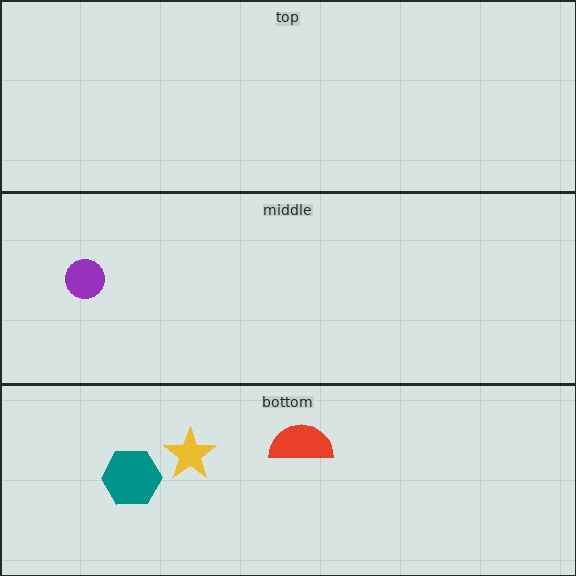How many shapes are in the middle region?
1.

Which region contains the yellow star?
The bottom region.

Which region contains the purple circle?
The middle region.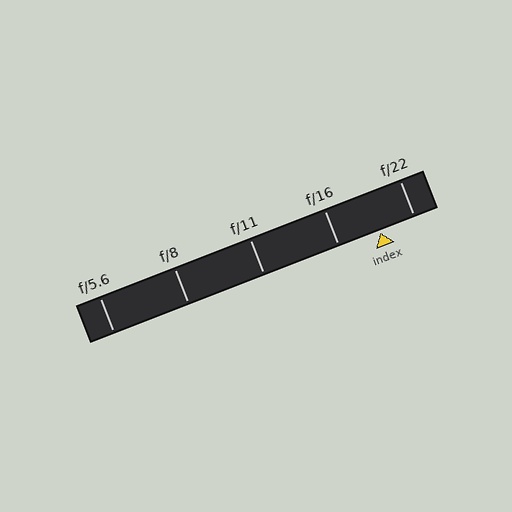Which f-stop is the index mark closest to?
The index mark is closest to f/22.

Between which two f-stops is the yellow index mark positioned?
The index mark is between f/16 and f/22.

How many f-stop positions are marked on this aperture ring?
There are 5 f-stop positions marked.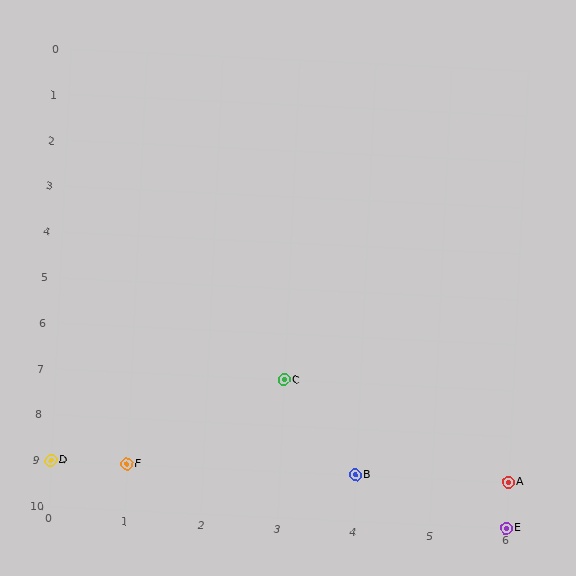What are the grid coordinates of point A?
Point A is at grid coordinates (6, 9).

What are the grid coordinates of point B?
Point B is at grid coordinates (4, 9).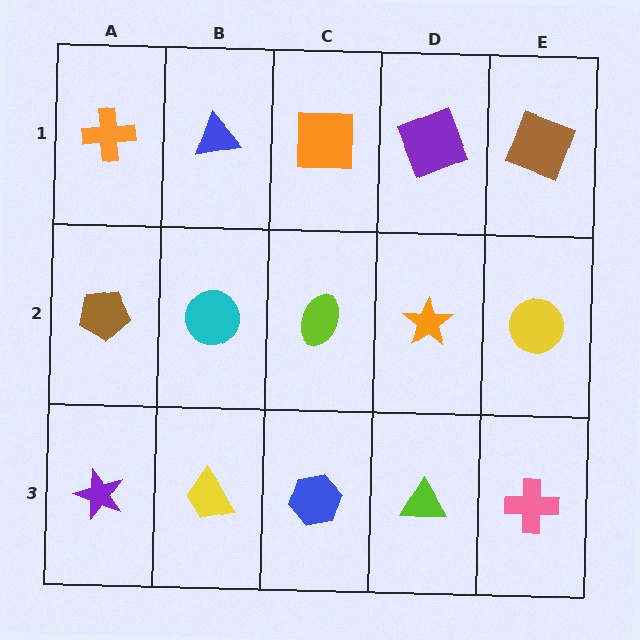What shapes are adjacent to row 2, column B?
A blue triangle (row 1, column B), a yellow trapezoid (row 3, column B), a brown pentagon (row 2, column A), a lime ellipse (row 2, column C).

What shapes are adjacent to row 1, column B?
A cyan circle (row 2, column B), an orange cross (row 1, column A), an orange square (row 1, column C).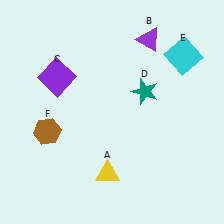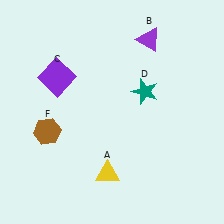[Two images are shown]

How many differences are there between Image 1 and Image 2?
There is 1 difference between the two images.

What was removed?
The cyan square (E) was removed in Image 2.